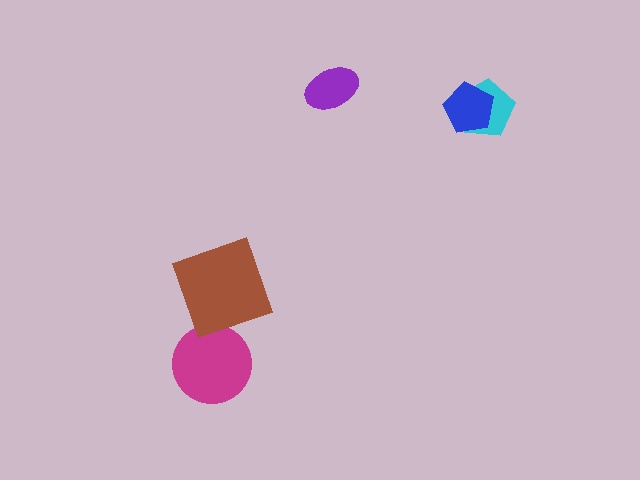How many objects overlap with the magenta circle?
0 objects overlap with the magenta circle.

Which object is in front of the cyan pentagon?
The blue pentagon is in front of the cyan pentagon.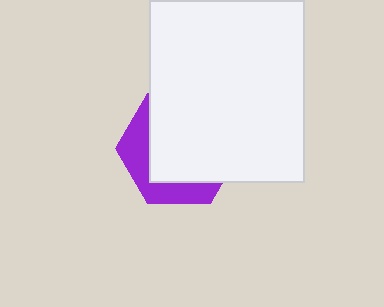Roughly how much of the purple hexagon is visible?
A small part of it is visible (roughly 32%).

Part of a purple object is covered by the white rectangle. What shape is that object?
It is a hexagon.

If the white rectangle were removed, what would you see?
You would see the complete purple hexagon.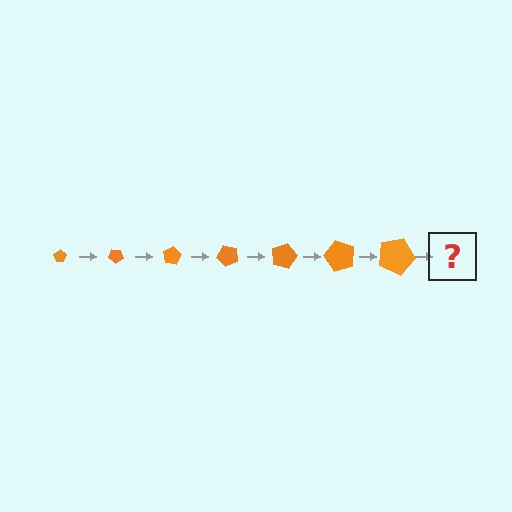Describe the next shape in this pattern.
It should be a pentagon, larger than the previous one and rotated 280 degrees from the start.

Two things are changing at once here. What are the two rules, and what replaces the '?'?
The two rules are that the pentagon grows larger each step and it rotates 40 degrees each step. The '?' should be a pentagon, larger than the previous one and rotated 280 degrees from the start.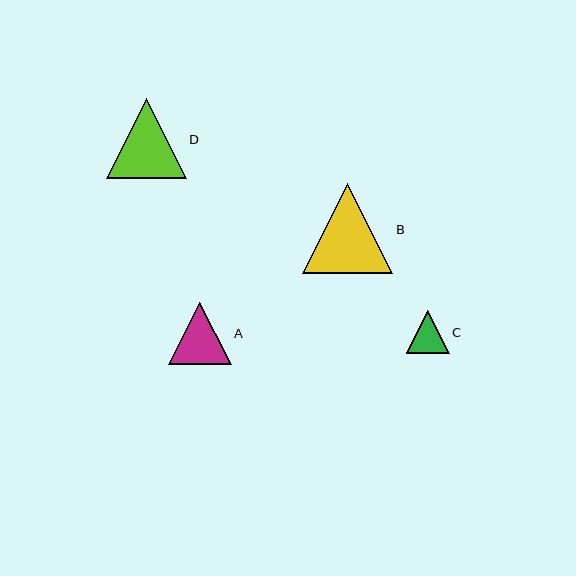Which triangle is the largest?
Triangle B is the largest with a size of approximately 90 pixels.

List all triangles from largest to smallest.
From largest to smallest: B, D, A, C.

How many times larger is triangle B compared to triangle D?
Triangle B is approximately 1.1 times the size of triangle D.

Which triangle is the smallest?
Triangle C is the smallest with a size of approximately 43 pixels.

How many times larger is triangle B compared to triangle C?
Triangle B is approximately 2.1 times the size of triangle C.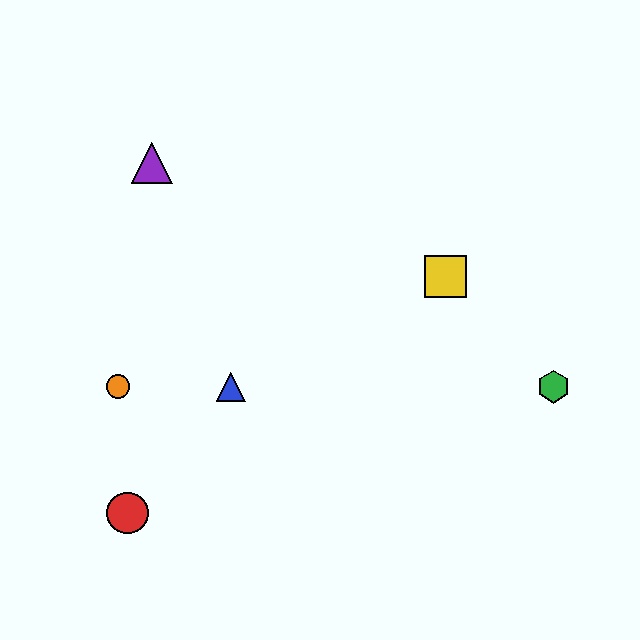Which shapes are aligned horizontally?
The blue triangle, the green hexagon, the orange circle are aligned horizontally.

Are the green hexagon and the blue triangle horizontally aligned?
Yes, both are at y≈387.